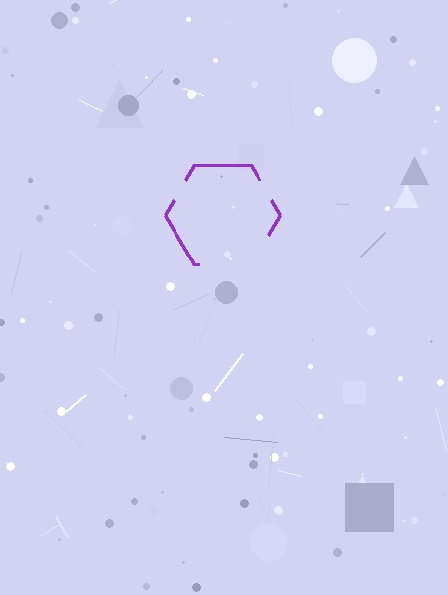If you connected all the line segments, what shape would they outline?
They would outline a hexagon.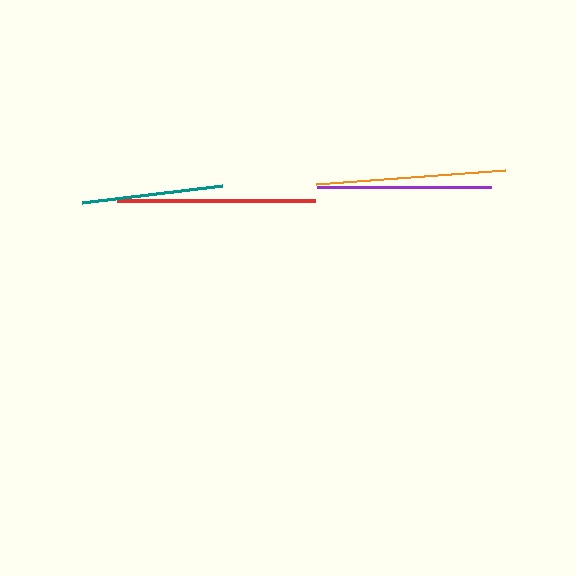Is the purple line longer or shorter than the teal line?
The purple line is longer than the teal line.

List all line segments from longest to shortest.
From longest to shortest: red, orange, purple, teal.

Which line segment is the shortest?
The teal line is the shortest at approximately 141 pixels.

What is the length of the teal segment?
The teal segment is approximately 141 pixels long.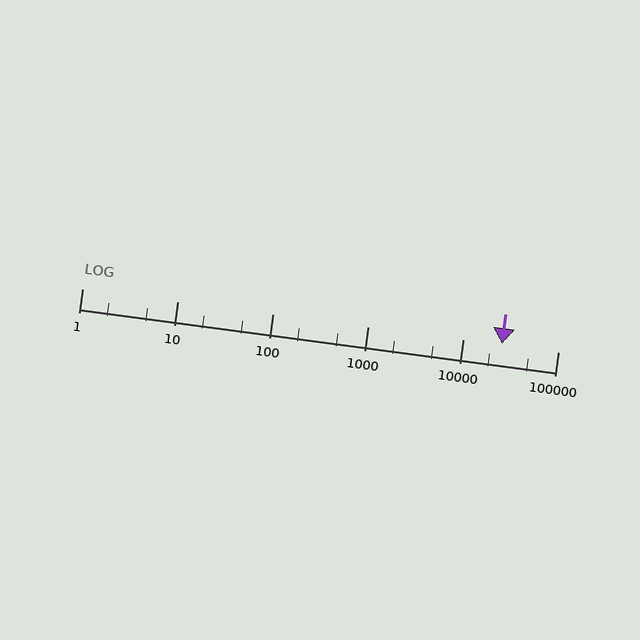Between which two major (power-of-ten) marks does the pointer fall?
The pointer is between 10000 and 100000.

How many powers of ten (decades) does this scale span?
The scale spans 5 decades, from 1 to 100000.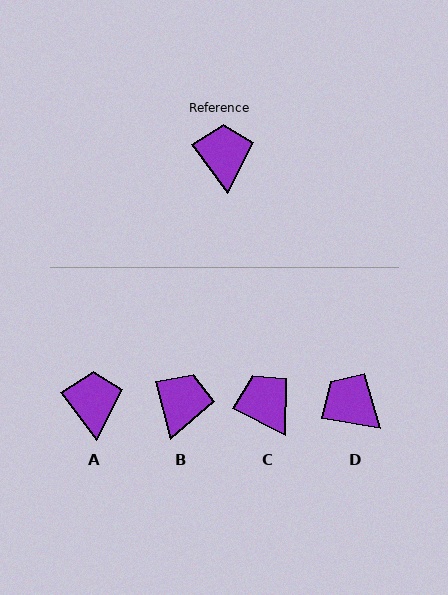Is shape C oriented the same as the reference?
No, it is off by about 26 degrees.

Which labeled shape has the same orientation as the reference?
A.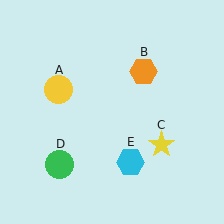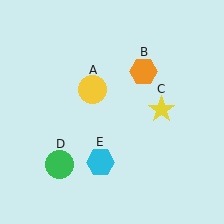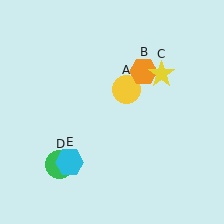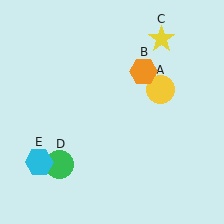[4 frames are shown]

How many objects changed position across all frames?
3 objects changed position: yellow circle (object A), yellow star (object C), cyan hexagon (object E).